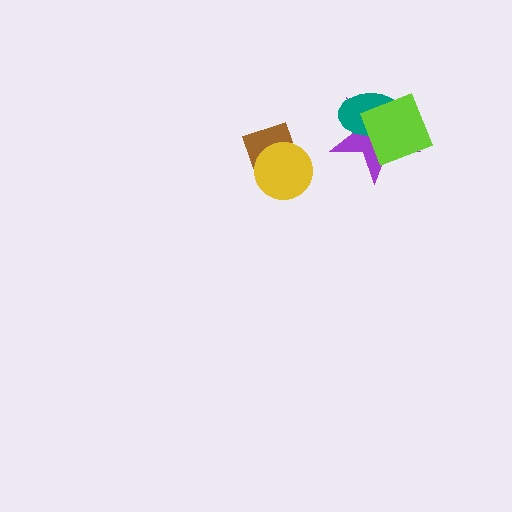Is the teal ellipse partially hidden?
Yes, it is partially covered by another shape.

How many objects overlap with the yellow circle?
1 object overlaps with the yellow circle.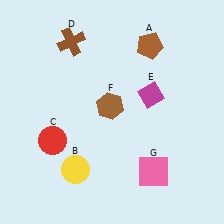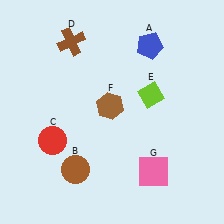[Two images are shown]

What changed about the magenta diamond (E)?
In Image 1, E is magenta. In Image 2, it changed to lime.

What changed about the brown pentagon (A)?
In Image 1, A is brown. In Image 2, it changed to blue.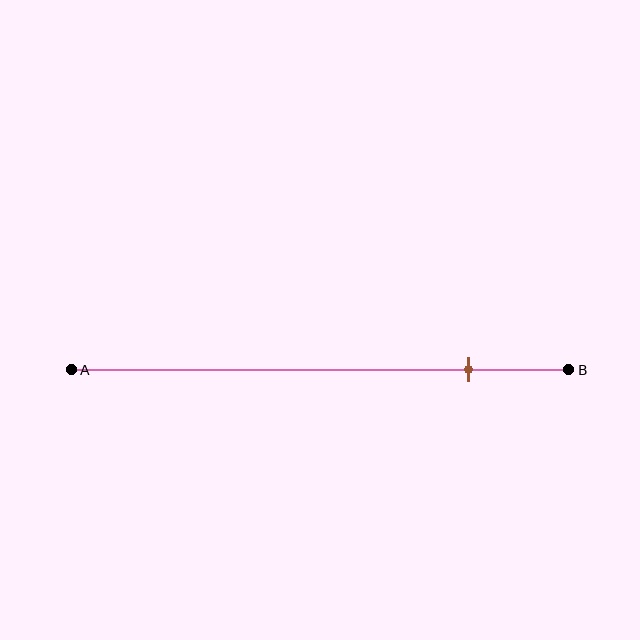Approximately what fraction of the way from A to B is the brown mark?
The brown mark is approximately 80% of the way from A to B.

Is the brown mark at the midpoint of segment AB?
No, the mark is at about 80% from A, not at the 50% midpoint.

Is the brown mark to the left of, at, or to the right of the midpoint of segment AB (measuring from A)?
The brown mark is to the right of the midpoint of segment AB.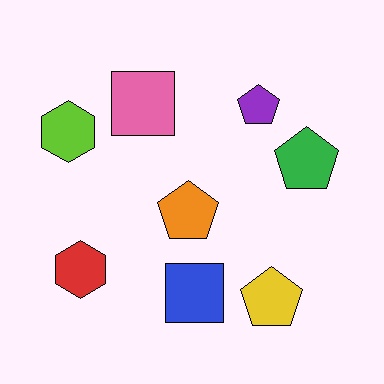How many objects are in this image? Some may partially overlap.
There are 8 objects.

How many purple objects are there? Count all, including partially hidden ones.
There is 1 purple object.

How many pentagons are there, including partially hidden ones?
There are 4 pentagons.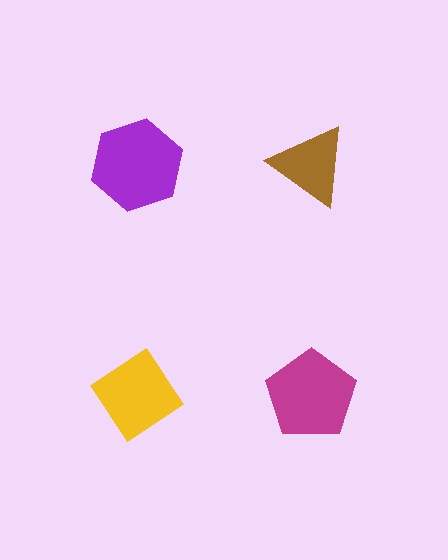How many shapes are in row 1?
2 shapes.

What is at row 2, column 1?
A yellow diamond.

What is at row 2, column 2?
A magenta pentagon.